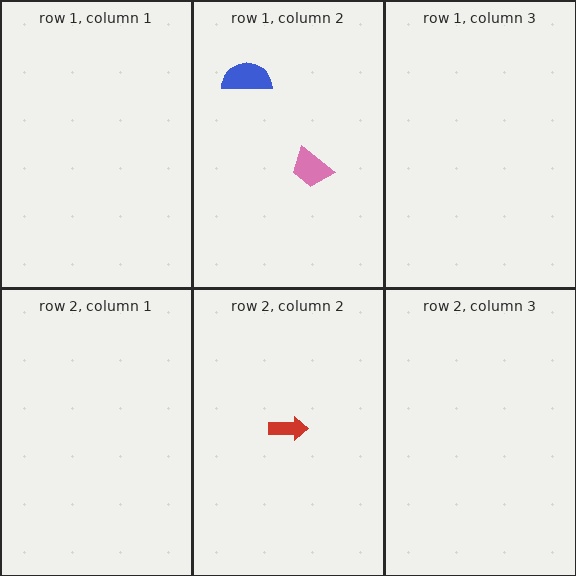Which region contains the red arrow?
The row 2, column 2 region.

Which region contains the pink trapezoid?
The row 1, column 2 region.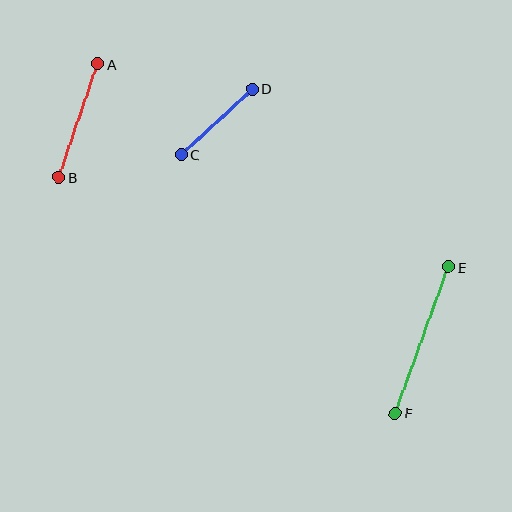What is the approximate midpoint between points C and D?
The midpoint is at approximately (217, 122) pixels.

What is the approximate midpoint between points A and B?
The midpoint is at approximately (78, 121) pixels.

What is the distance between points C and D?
The distance is approximately 97 pixels.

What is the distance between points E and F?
The distance is approximately 156 pixels.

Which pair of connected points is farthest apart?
Points E and F are farthest apart.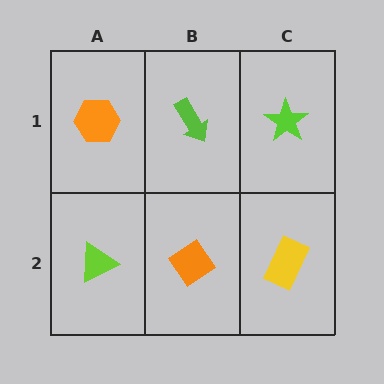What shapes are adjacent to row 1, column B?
An orange diamond (row 2, column B), an orange hexagon (row 1, column A), a lime star (row 1, column C).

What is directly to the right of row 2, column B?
A yellow rectangle.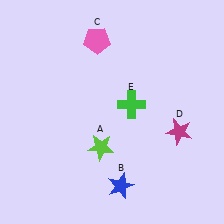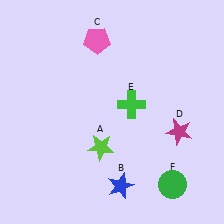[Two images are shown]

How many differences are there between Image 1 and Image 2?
There is 1 difference between the two images.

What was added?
A green circle (F) was added in Image 2.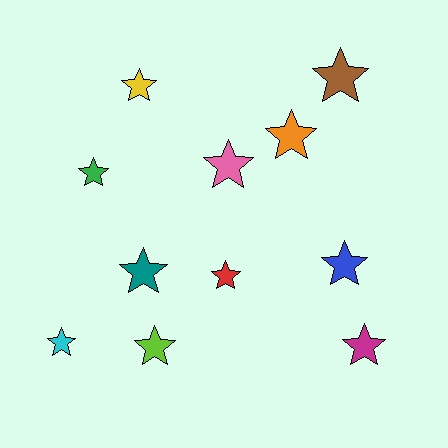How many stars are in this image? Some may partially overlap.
There are 11 stars.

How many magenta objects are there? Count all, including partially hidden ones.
There is 1 magenta object.